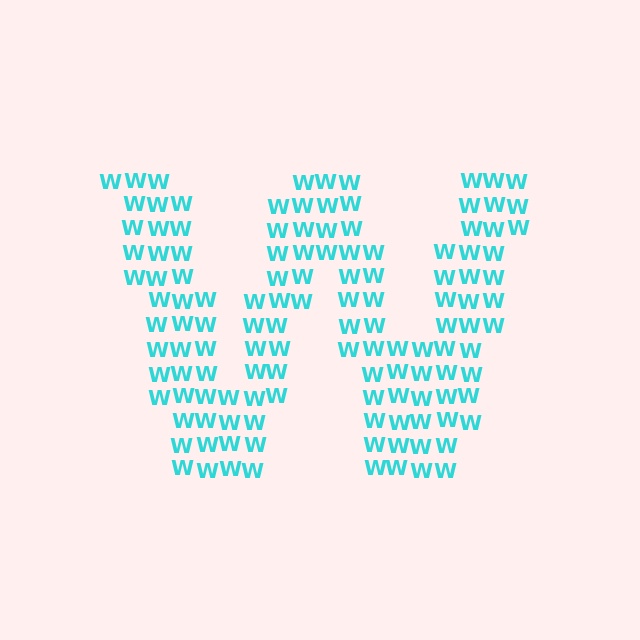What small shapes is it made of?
It is made of small letter W's.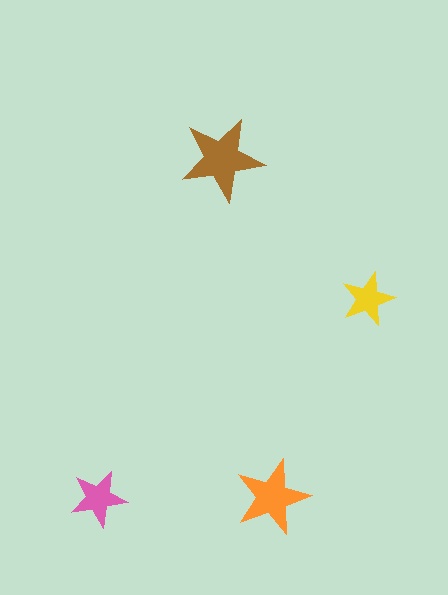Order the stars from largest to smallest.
the brown one, the orange one, the pink one, the yellow one.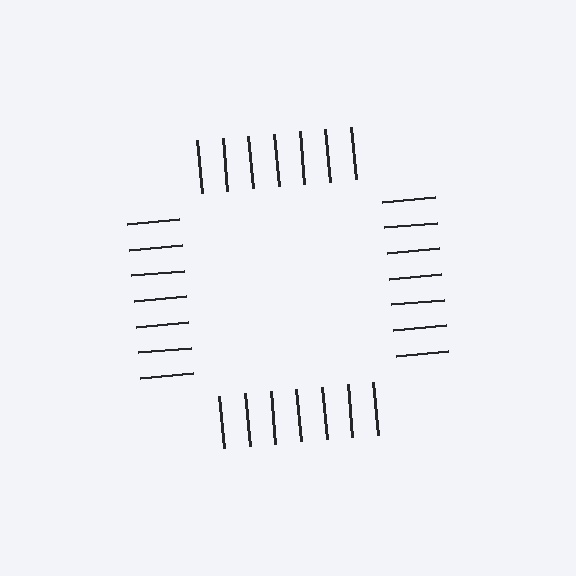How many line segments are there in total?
28 — 7 along each of the 4 edges.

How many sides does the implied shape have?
4 sides — the line-ends trace a square.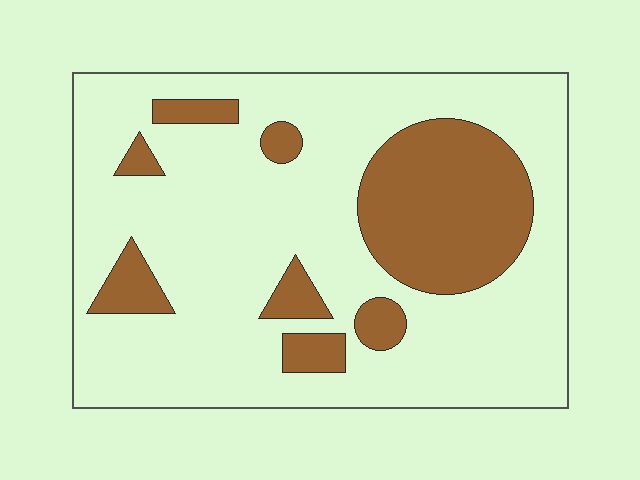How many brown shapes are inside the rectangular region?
8.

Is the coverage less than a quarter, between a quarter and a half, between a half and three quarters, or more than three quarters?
Less than a quarter.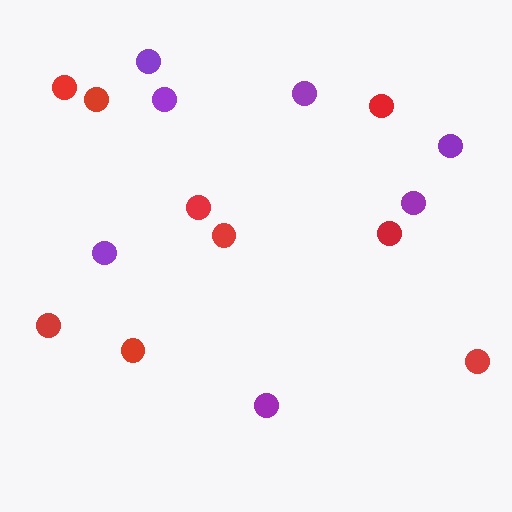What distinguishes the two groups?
There are 2 groups: one group of red circles (9) and one group of purple circles (7).